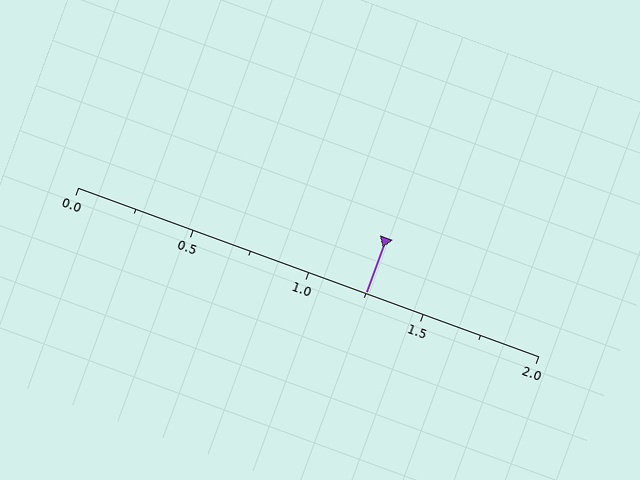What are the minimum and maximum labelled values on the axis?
The axis runs from 0.0 to 2.0.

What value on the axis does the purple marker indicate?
The marker indicates approximately 1.25.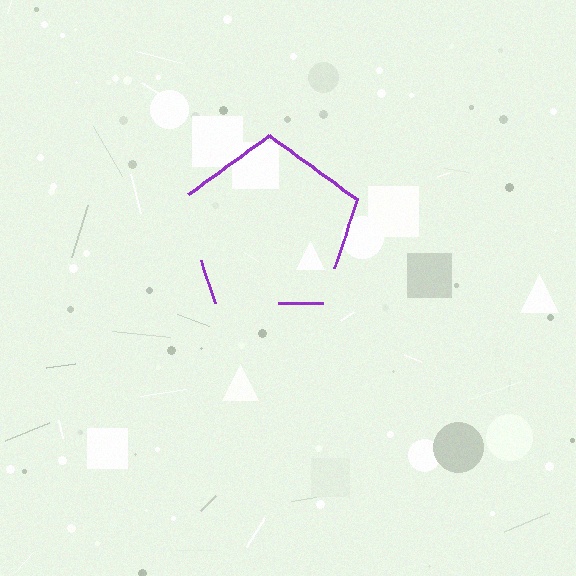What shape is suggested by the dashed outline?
The dashed outline suggests a pentagon.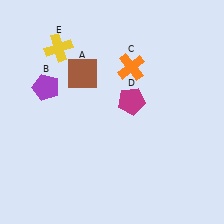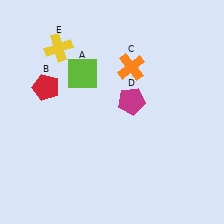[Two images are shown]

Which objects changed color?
A changed from brown to lime. B changed from purple to red.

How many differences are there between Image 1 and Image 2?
There are 2 differences between the two images.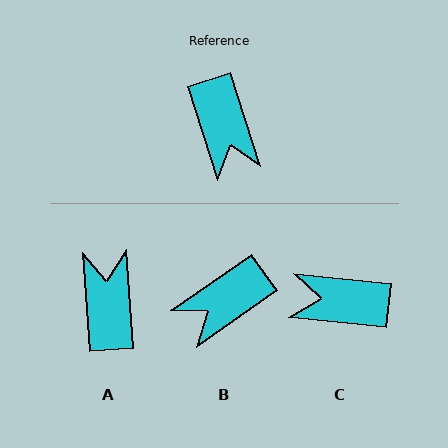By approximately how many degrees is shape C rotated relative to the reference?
Approximately 113 degrees clockwise.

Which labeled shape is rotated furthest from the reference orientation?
A, about 166 degrees away.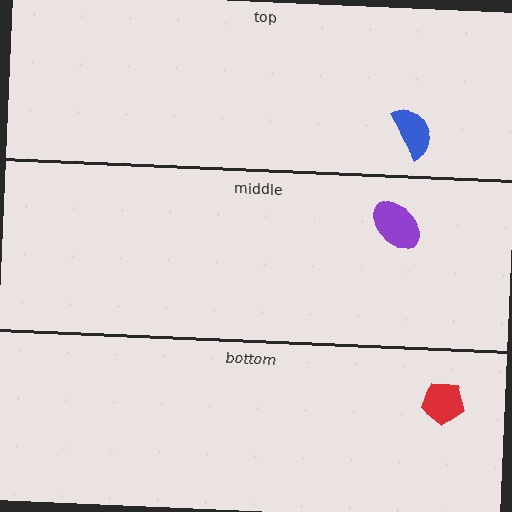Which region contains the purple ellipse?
The middle region.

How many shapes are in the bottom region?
1.